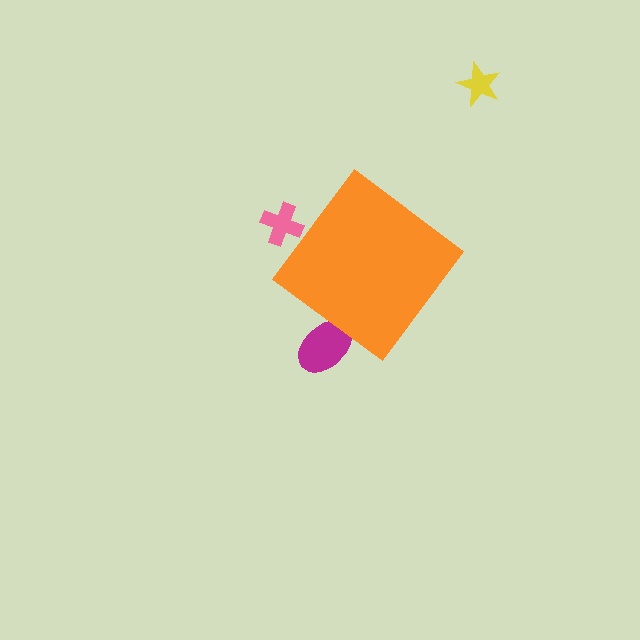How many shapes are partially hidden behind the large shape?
2 shapes are partially hidden.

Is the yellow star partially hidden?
No, the yellow star is fully visible.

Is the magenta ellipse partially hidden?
Yes, the magenta ellipse is partially hidden behind the orange diamond.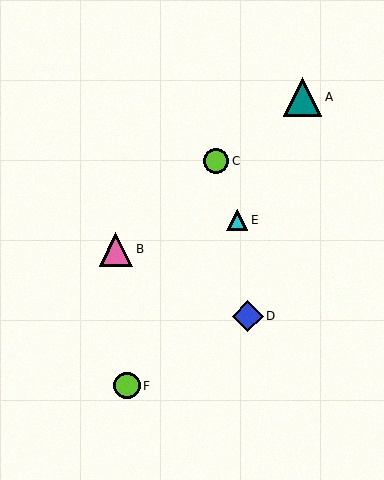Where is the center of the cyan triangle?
The center of the cyan triangle is at (237, 220).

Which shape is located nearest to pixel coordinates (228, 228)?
The cyan triangle (labeled E) at (237, 220) is nearest to that location.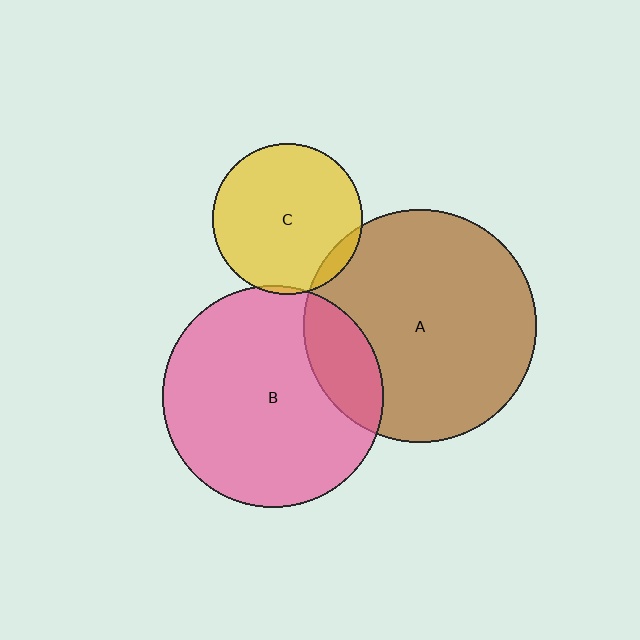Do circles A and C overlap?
Yes.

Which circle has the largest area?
Circle A (brown).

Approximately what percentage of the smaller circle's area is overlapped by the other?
Approximately 5%.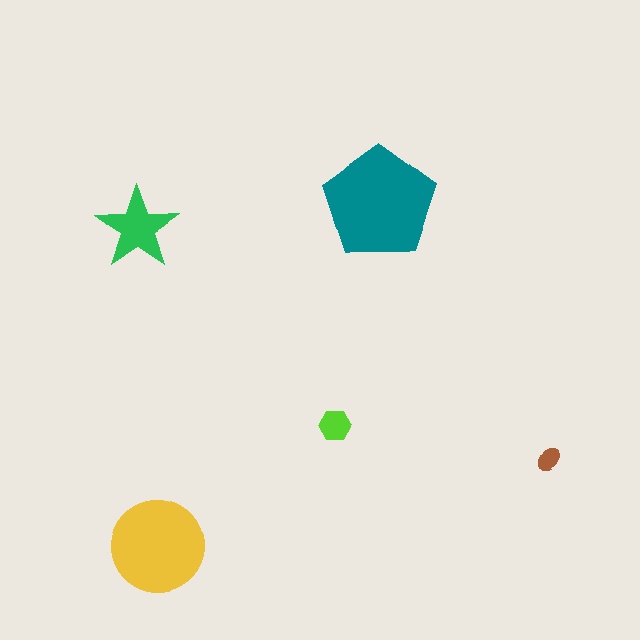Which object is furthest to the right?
The brown ellipse is rightmost.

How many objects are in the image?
There are 5 objects in the image.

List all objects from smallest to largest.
The brown ellipse, the lime hexagon, the green star, the yellow circle, the teal pentagon.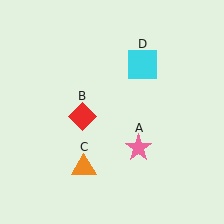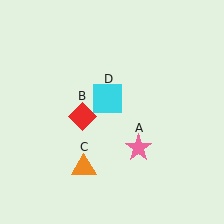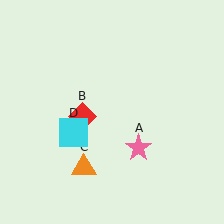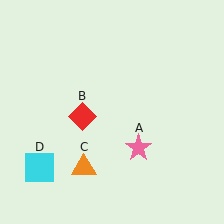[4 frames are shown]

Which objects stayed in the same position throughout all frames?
Pink star (object A) and red diamond (object B) and orange triangle (object C) remained stationary.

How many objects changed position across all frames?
1 object changed position: cyan square (object D).